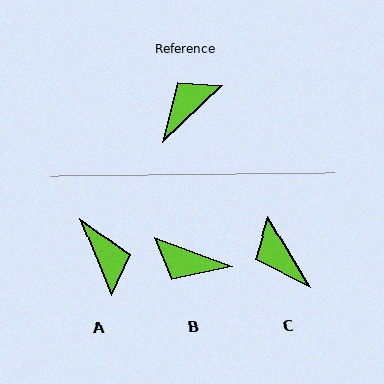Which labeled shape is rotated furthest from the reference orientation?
B, about 115 degrees away.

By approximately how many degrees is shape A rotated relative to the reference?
Approximately 112 degrees clockwise.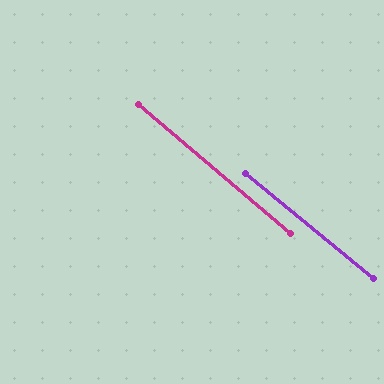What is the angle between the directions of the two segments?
Approximately 1 degree.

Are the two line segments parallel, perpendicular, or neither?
Parallel — their directions differ by only 0.9°.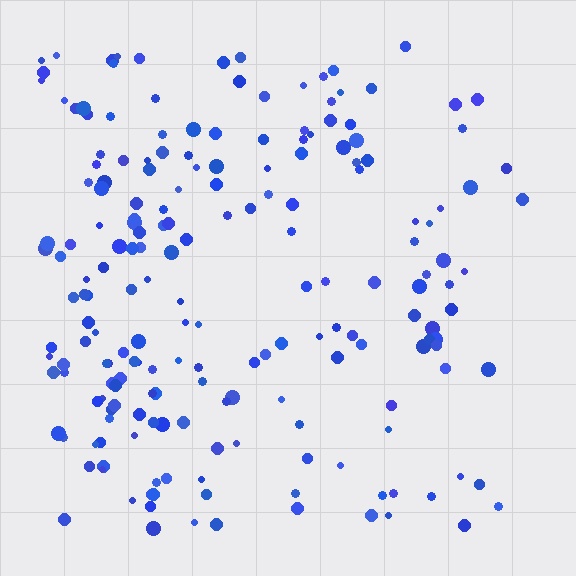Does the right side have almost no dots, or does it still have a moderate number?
Still a moderate number, just noticeably fewer than the left.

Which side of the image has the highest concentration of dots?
The left.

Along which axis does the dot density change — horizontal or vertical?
Horizontal.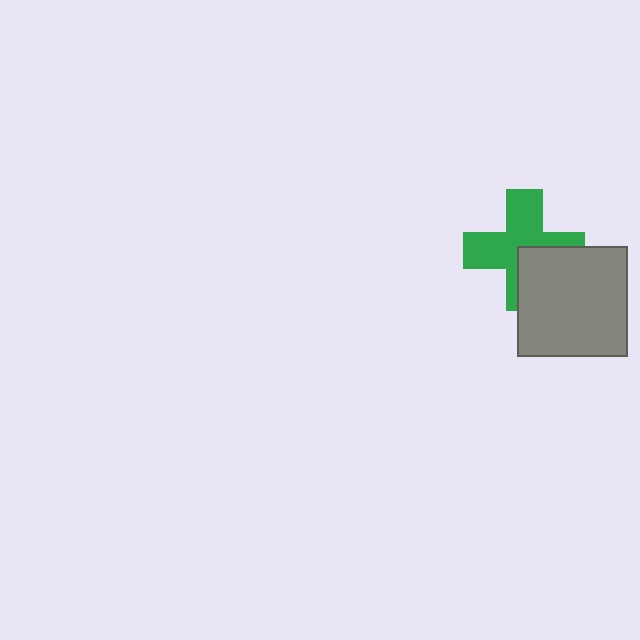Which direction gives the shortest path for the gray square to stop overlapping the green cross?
Moving toward the lower-right gives the shortest separation.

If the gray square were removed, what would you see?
You would see the complete green cross.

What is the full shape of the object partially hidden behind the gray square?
The partially hidden object is a green cross.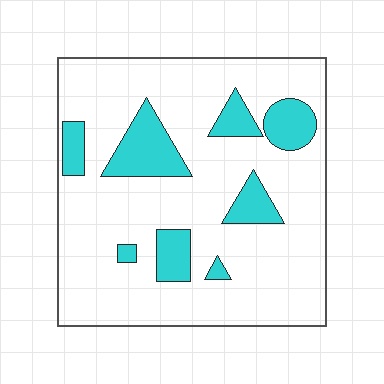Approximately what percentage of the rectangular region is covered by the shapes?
Approximately 20%.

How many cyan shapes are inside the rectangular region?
8.